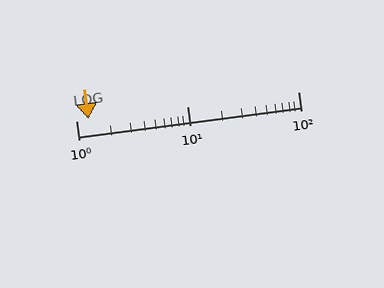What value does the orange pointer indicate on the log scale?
The pointer indicates approximately 1.3.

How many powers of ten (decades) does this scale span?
The scale spans 2 decades, from 1 to 100.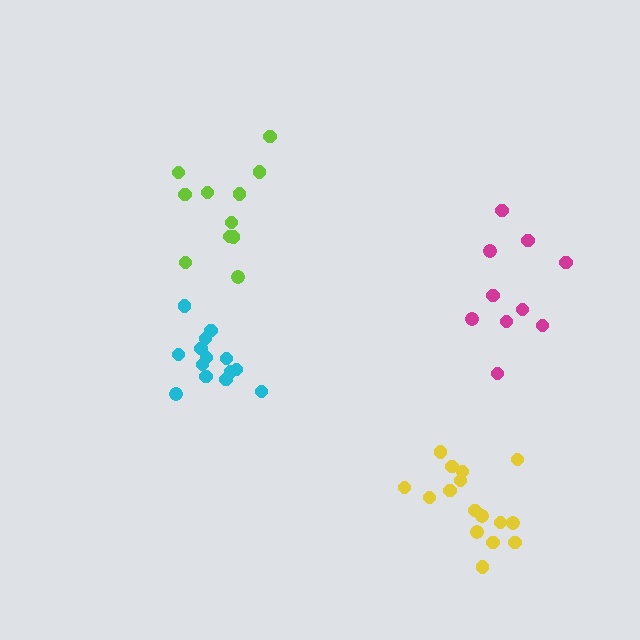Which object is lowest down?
The yellow cluster is bottommost.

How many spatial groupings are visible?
There are 4 spatial groupings.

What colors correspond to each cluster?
The clusters are colored: lime, magenta, cyan, yellow.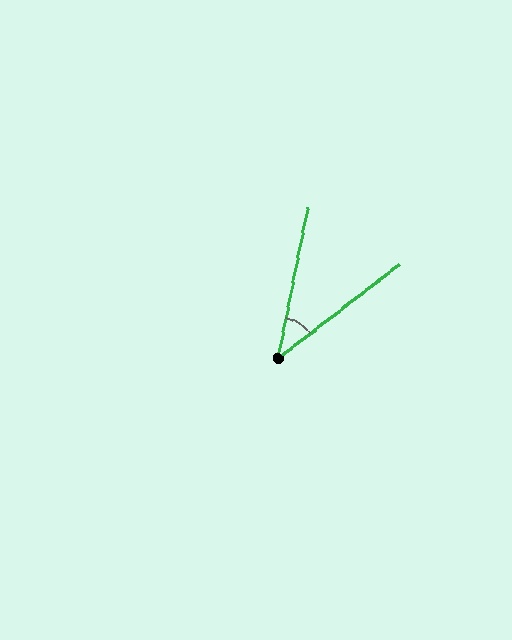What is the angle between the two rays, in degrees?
Approximately 41 degrees.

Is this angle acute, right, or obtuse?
It is acute.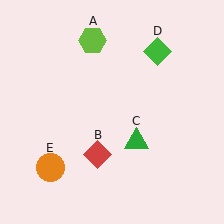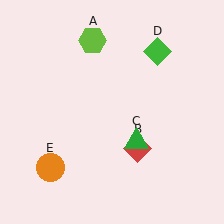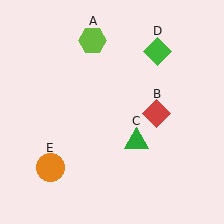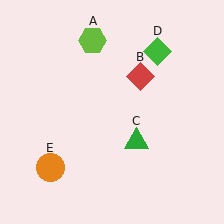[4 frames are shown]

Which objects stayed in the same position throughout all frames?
Lime hexagon (object A) and green triangle (object C) and green diamond (object D) and orange circle (object E) remained stationary.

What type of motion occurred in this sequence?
The red diamond (object B) rotated counterclockwise around the center of the scene.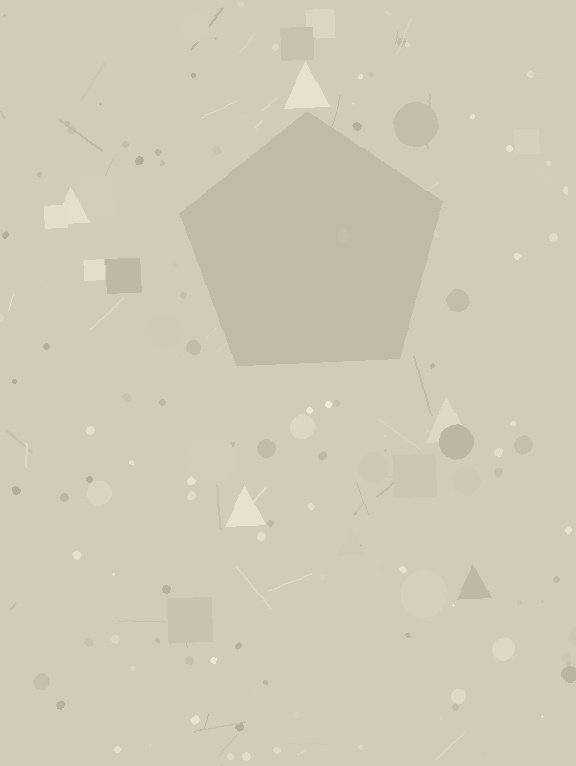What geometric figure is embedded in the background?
A pentagon is embedded in the background.